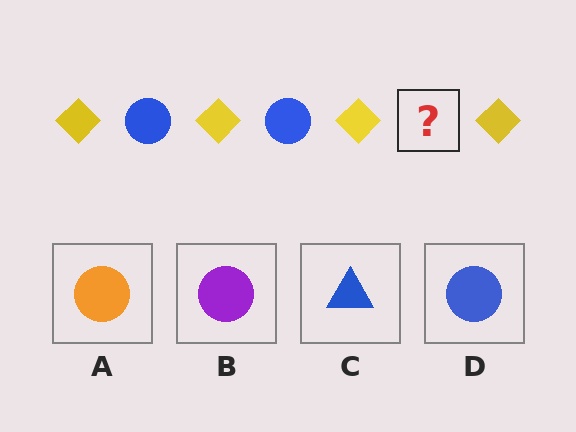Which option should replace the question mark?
Option D.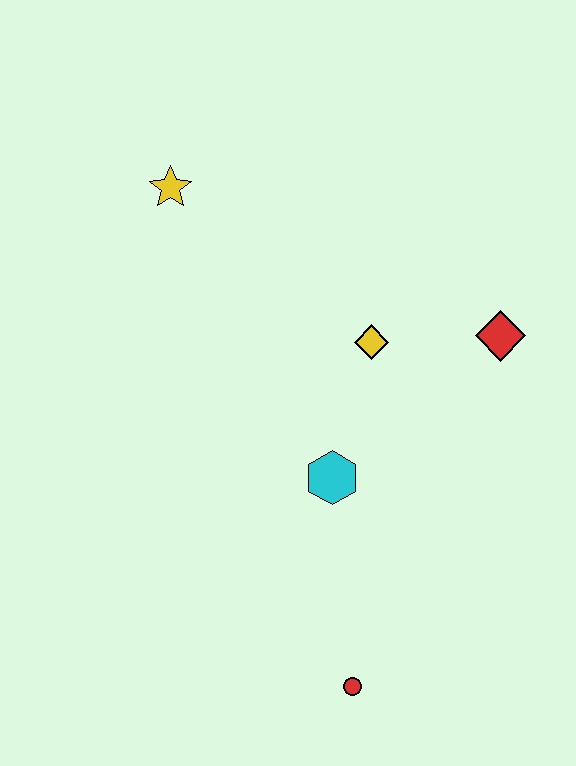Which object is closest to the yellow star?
The yellow diamond is closest to the yellow star.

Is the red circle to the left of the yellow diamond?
Yes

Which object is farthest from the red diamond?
The red circle is farthest from the red diamond.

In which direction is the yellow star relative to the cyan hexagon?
The yellow star is above the cyan hexagon.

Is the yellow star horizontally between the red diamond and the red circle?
No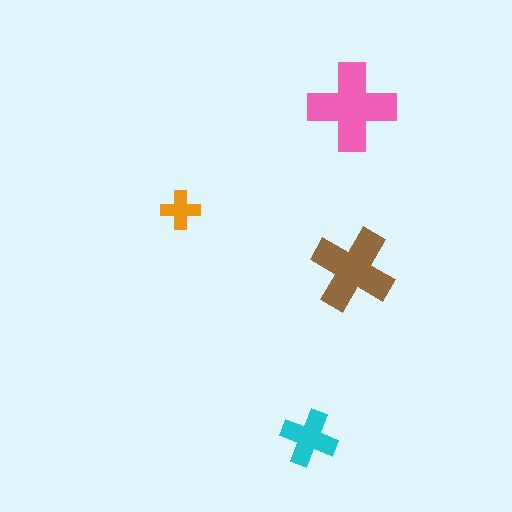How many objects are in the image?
There are 4 objects in the image.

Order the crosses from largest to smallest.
the pink one, the brown one, the cyan one, the orange one.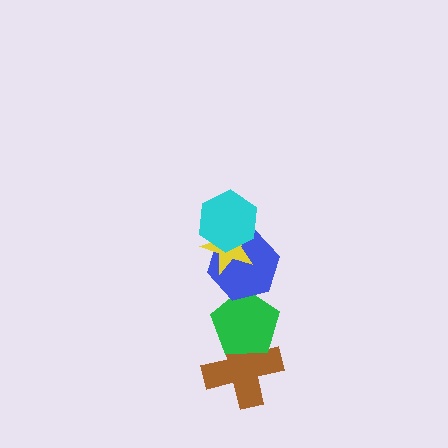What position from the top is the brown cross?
The brown cross is 5th from the top.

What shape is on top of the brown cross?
The green pentagon is on top of the brown cross.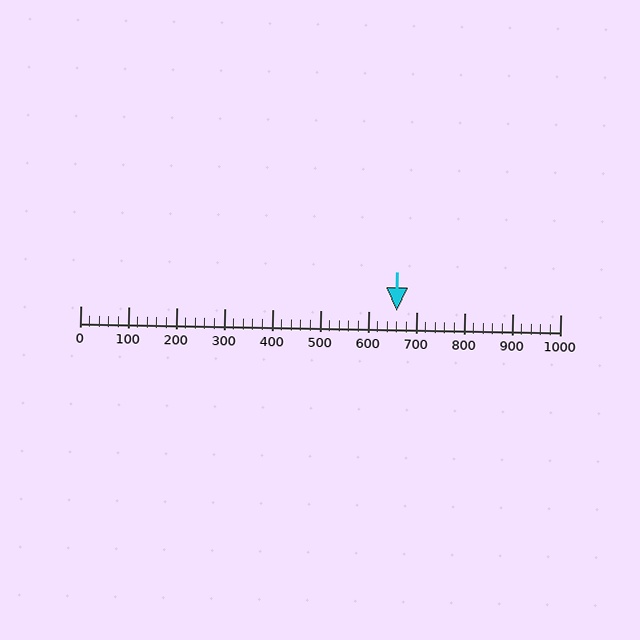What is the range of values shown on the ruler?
The ruler shows values from 0 to 1000.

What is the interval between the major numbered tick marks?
The major tick marks are spaced 100 units apart.